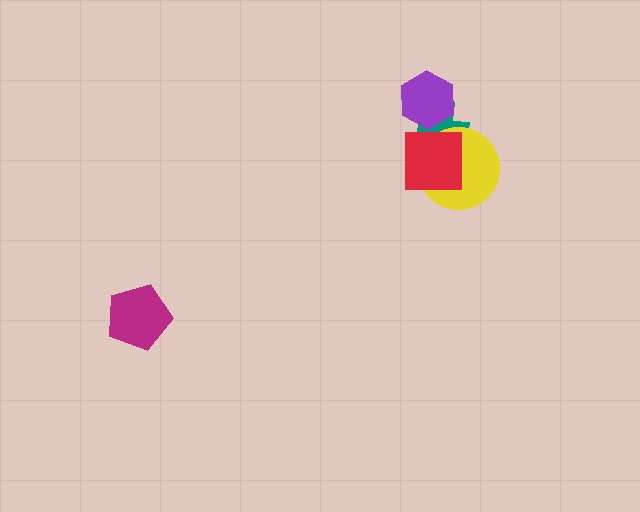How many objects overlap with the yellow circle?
2 objects overlap with the yellow circle.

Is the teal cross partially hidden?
Yes, it is partially covered by another shape.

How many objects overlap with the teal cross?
3 objects overlap with the teal cross.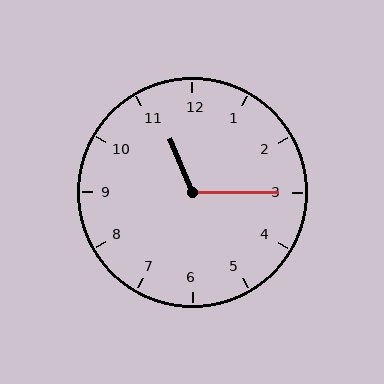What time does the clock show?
11:15.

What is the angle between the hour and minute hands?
Approximately 112 degrees.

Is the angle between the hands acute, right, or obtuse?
It is obtuse.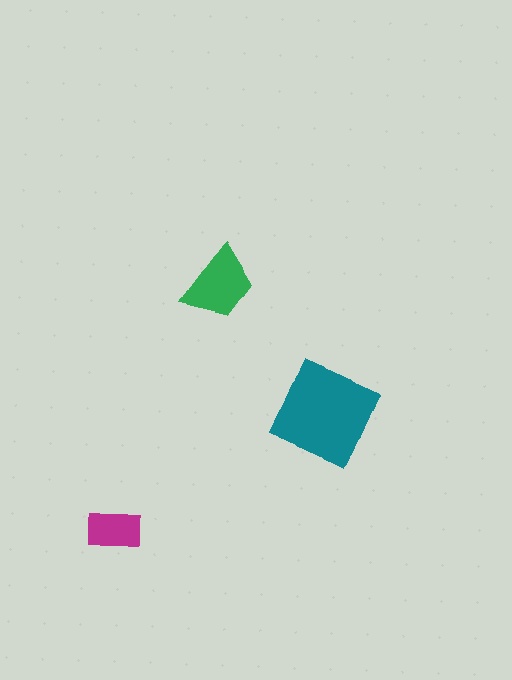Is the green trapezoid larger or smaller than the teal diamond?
Smaller.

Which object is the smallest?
The magenta rectangle.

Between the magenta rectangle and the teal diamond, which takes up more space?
The teal diamond.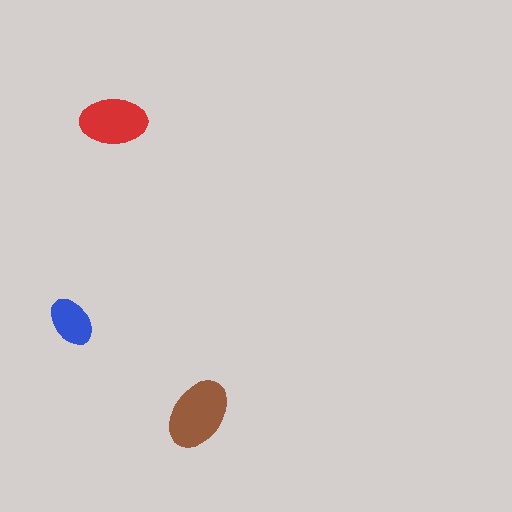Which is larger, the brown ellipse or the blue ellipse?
The brown one.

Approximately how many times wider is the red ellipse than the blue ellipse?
About 1.5 times wider.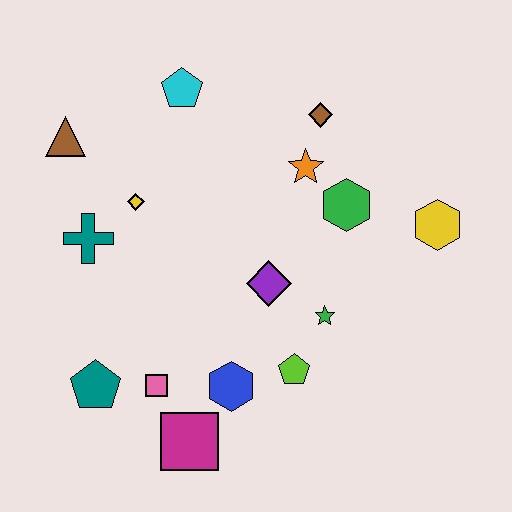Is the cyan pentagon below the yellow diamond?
No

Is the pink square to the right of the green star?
No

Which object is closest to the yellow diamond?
The teal cross is closest to the yellow diamond.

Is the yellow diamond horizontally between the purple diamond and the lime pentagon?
No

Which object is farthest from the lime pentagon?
The brown triangle is farthest from the lime pentagon.